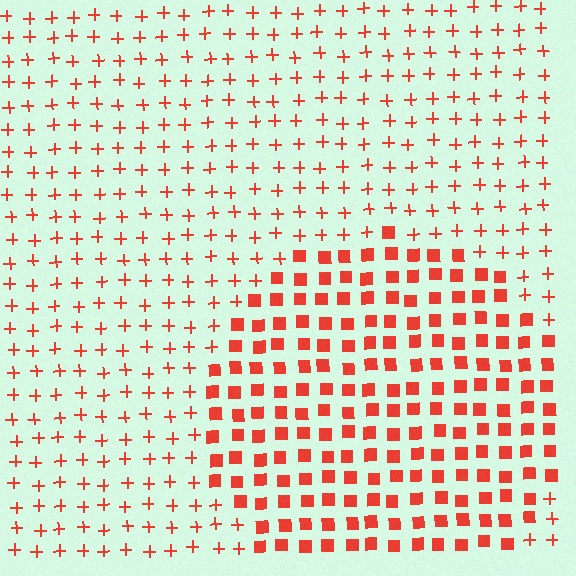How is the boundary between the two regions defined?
The boundary is defined by a change in element shape: squares inside vs. plus signs outside. All elements share the same color and spacing.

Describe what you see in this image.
The image is filled with small red elements arranged in a uniform grid. A circle-shaped region contains squares, while the surrounding area contains plus signs. The boundary is defined purely by the change in element shape.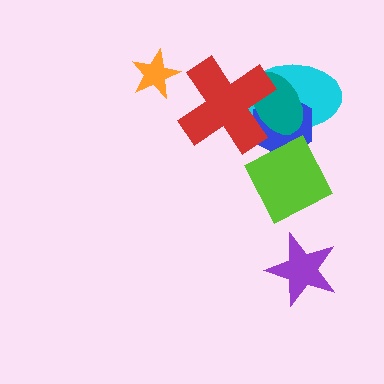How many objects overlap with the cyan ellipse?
4 objects overlap with the cyan ellipse.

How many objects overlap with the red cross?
3 objects overlap with the red cross.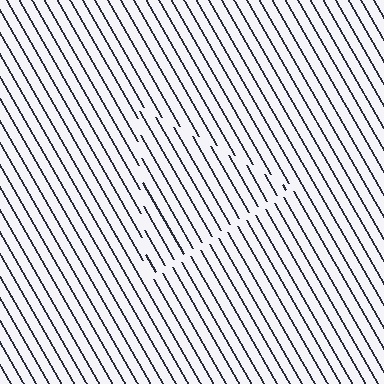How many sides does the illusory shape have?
3 sides — the line-ends trace a triangle.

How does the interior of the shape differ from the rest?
The interior of the shape contains the same grating, shifted by half a period — the contour is defined by the phase discontinuity where line-ends from the inner and outer gratings abut.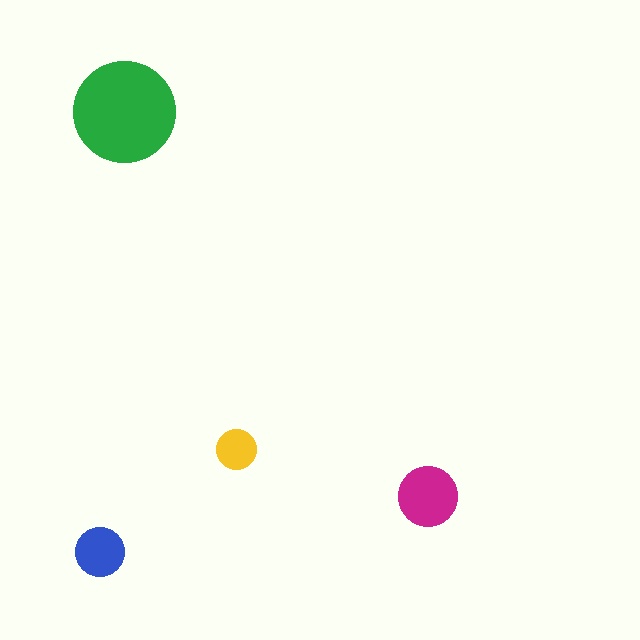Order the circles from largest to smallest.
the green one, the magenta one, the blue one, the yellow one.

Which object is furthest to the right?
The magenta circle is rightmost.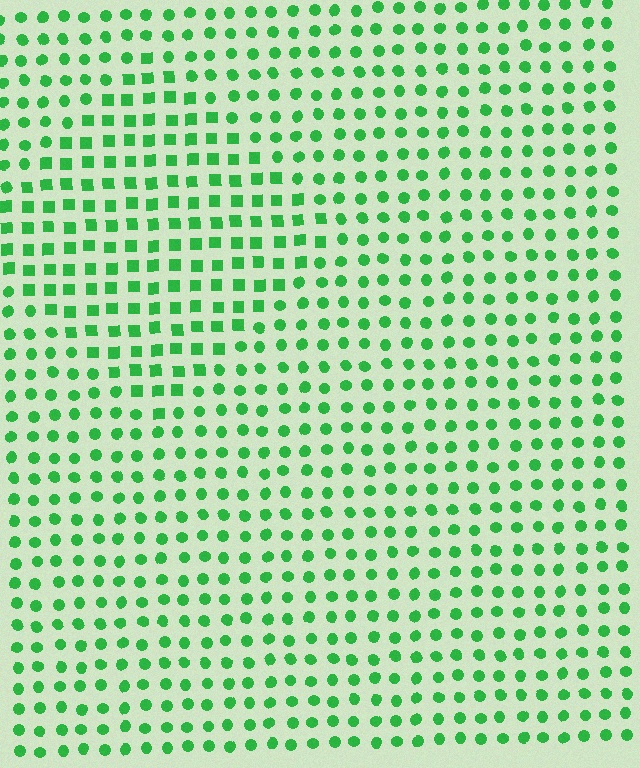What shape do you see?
I see a diamond.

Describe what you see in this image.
The image is filled with small green elements arranged in a uniform grid. A diamond-shaped region contains squares, while the surrounding area contains circles. The boundary is defined purely by the change in element shape.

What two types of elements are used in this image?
The image uses squares inside the diamond region and circles outside it.